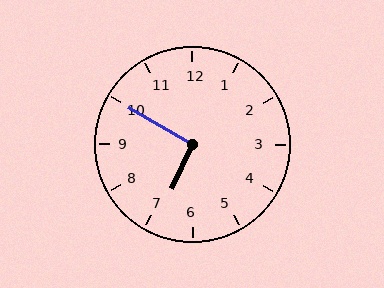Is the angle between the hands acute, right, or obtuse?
It is right.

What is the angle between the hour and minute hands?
Approximately 95 degrees.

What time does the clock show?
6:50.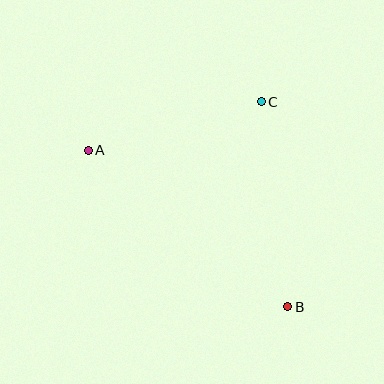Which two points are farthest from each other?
Points A and B are farthest from each other.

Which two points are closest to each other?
Points A and C are closest to each other.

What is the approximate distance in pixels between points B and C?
The distance between B and C is approximately 207 pixels.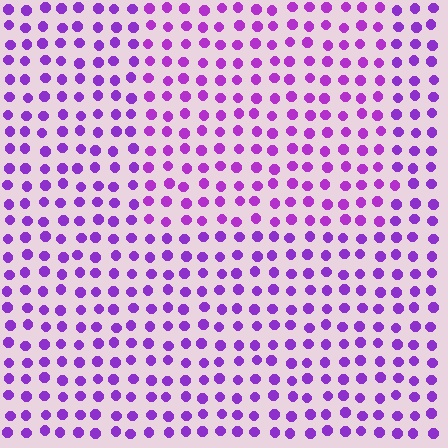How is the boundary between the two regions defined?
The boundary is defined purely by a slight shift in hue (about 14 degrees). Spacing, size, and orientation are identical on both sides.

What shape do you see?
I see a rectangle.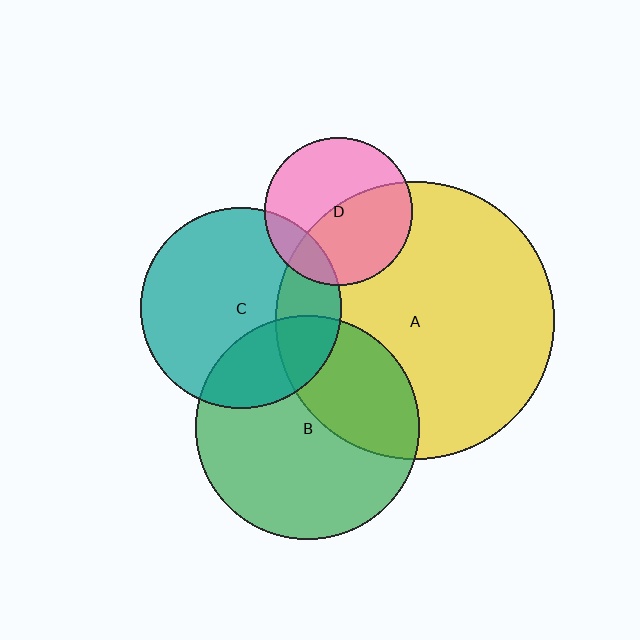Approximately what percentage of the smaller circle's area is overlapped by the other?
Approximately 35%.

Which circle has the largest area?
Circle A (yellow).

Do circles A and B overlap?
Yes.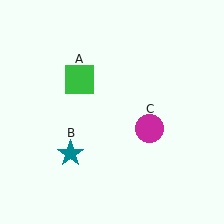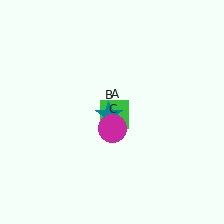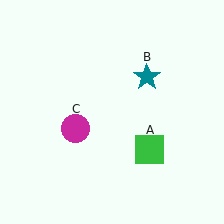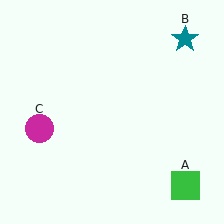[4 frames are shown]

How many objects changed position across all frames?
3 objects changed position: green square (object A), teal star (object B), magenta circle (object C).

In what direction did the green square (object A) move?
The green square (object A) moved down and to the right.